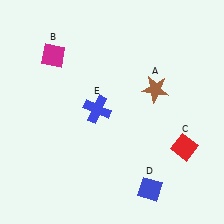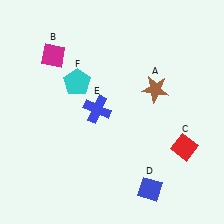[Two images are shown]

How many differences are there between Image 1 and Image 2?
There is 1 difference between the two images.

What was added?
A cyan pentagon (F) was added in Image 2.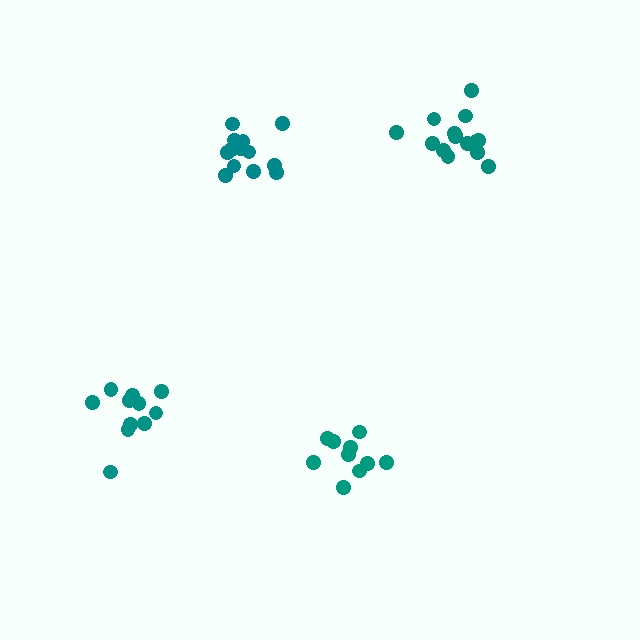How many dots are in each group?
Group 1: 11 dots, Group 2: 15 dots, Group 3: 14 dots, Group 4: 11 dots (51 total).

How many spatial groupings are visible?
There are 4 spatial groupings.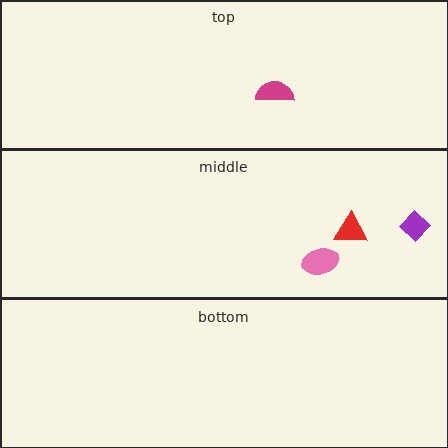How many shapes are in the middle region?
3.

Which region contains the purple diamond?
The middle region.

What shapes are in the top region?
The magenta semicircle.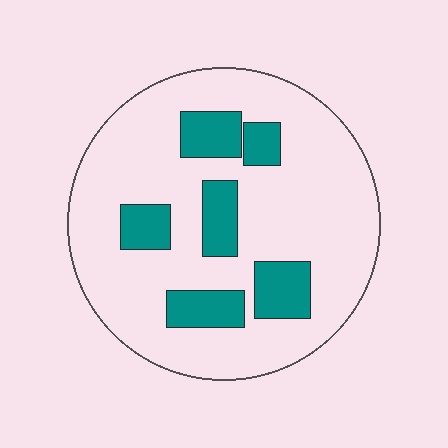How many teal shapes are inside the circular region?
6.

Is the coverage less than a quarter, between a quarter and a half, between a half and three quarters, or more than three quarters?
Less than a quarter.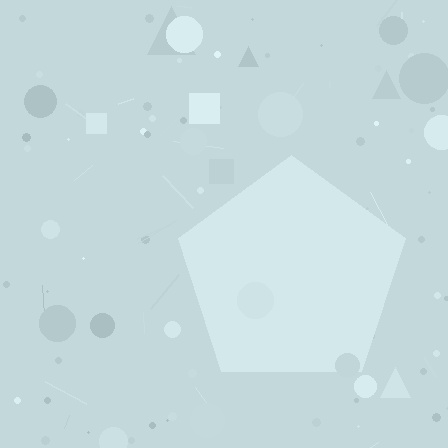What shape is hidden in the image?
A pentagon is hidden in the image.